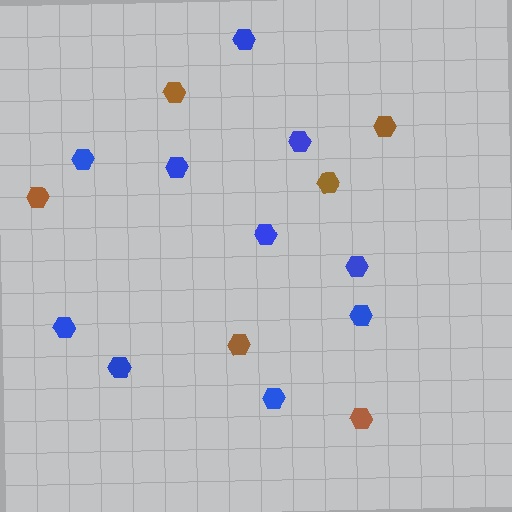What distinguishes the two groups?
There are 2 groups: one group of brown hexagons (6) and one group of blue hexagons (10).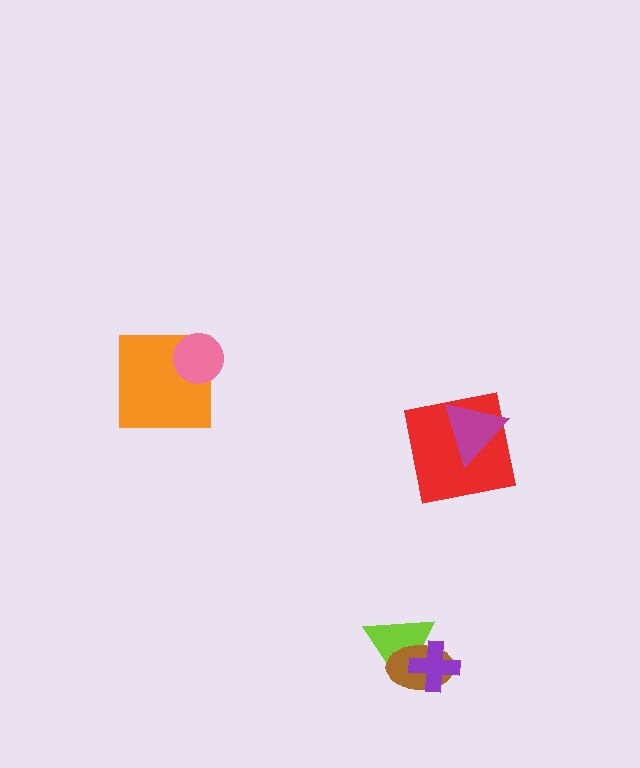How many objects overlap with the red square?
1 object overlaps with the red square.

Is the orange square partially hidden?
Yes, it is partially covered by another shape.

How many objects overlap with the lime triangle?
2 objects overlap with the lime triangle.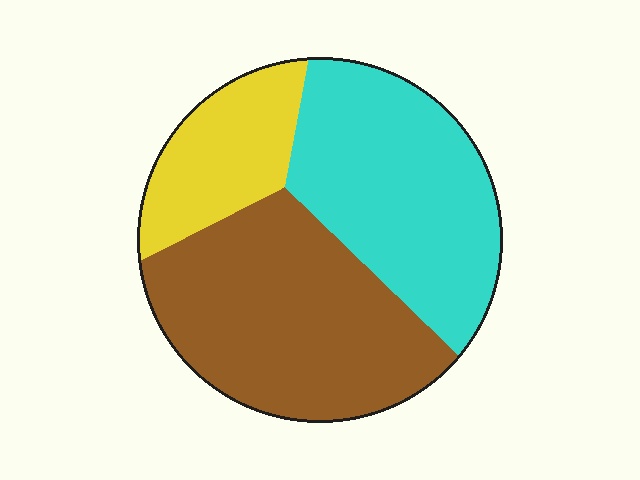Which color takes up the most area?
Brown, at roughly 45%.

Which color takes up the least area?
Yellow, at roughly 20%.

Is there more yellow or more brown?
Brown.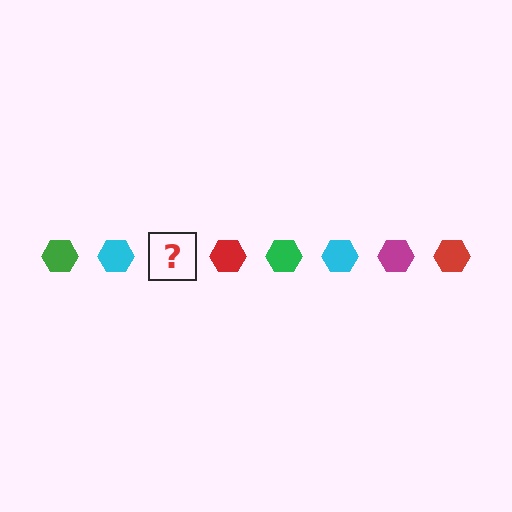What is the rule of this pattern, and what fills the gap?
The rule is that the pattern cycles through green, cyan, magenta, red hexagons. The gap should be filled with a magenta hexagon.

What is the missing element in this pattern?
The missing element is a magenta hexagon.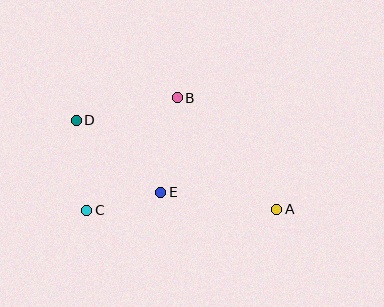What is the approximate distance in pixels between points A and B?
The distance between A and B is approximately 150 pixels.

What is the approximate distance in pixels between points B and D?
The distance between B and D is approximately 103 pixels.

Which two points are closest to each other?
Points C and E are closest to each other.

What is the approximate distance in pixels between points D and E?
The distance between D and E is approximately 111 pixels.